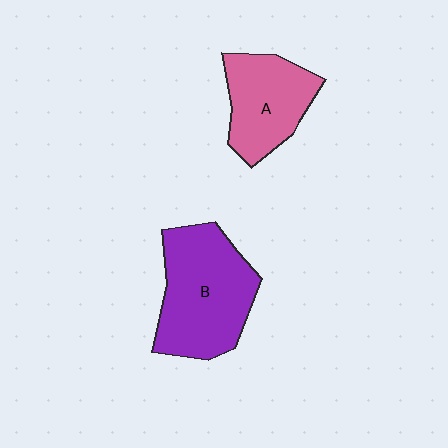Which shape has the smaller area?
Shape A (pink).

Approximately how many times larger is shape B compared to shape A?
Approximately 1.4 times.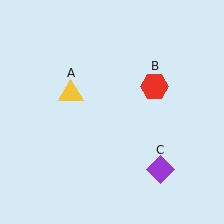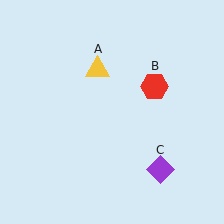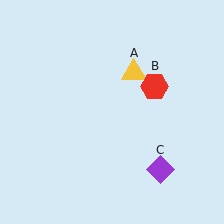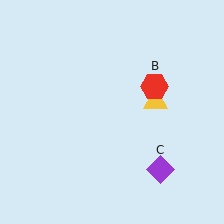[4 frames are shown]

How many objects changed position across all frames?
1 object changed position: yellow triangle (object A).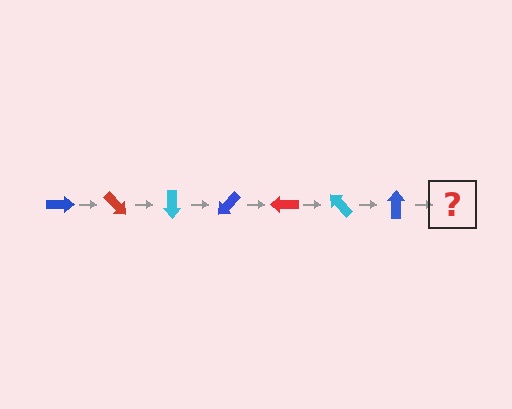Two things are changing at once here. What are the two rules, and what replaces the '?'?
The two rules are that it rotates 45 degrees each step and the color cycles through blue, red, and cyan. The '?' should be a red arrow, rotated 315 degrees from the start.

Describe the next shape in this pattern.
It should be a red arrow, rotated 315 degrees from the start.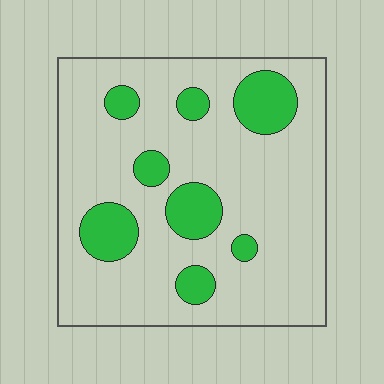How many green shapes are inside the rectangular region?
8.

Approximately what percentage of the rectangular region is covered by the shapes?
Approximately 20%.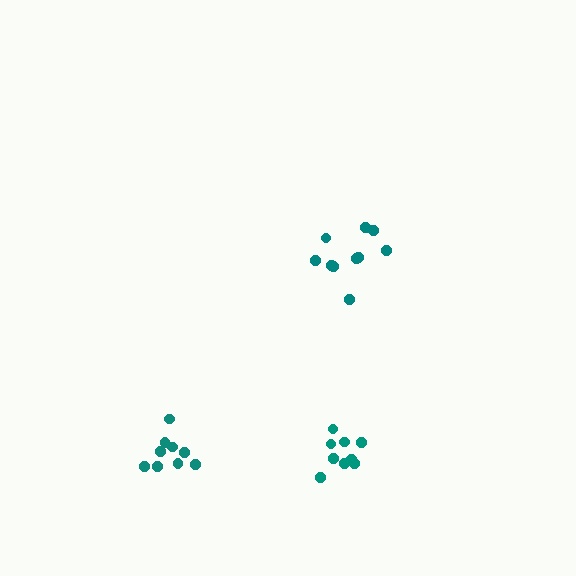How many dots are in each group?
Group 1: 9 dots, Group 2: 9 dots, Group 3: 10 dots (28 total).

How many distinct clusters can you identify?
There are 3 distinct clusters.